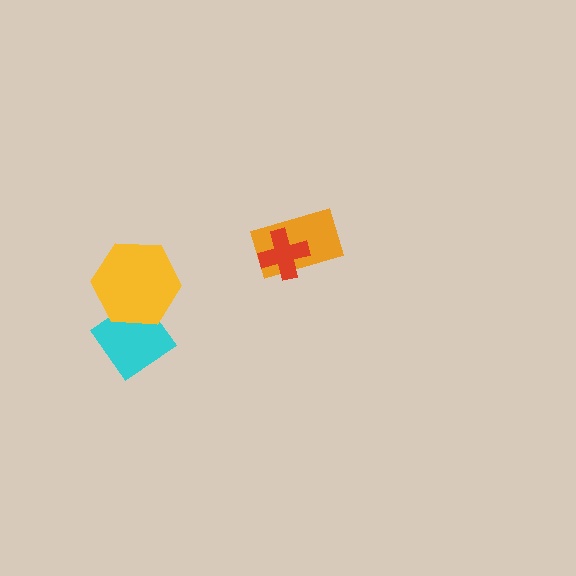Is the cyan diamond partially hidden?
Yes, it is partially covered by another shape.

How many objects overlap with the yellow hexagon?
1 object overlaps with the yellow hexagon.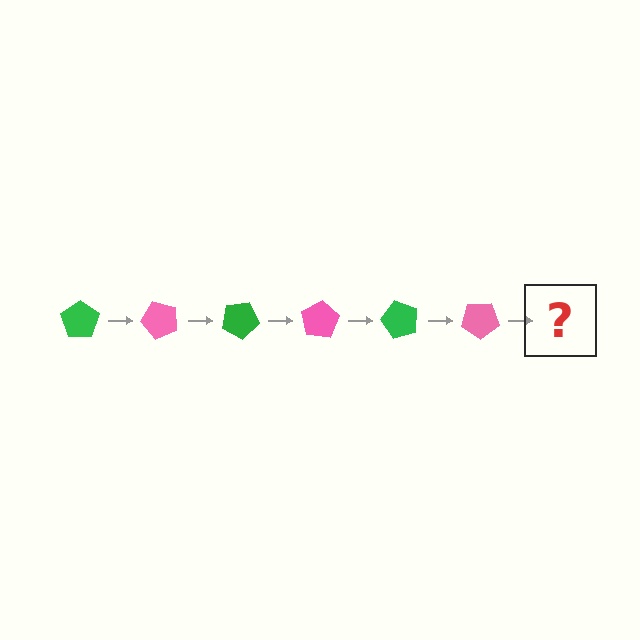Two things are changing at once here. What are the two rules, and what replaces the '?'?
The two rules are that it rotates 50 degrees each step and the color cycles through green and pink. The '?' should be a green pentagon, rotated 300 degrees from the start.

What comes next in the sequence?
The next element should be a green pentagon, rotated 300 degrees from the start.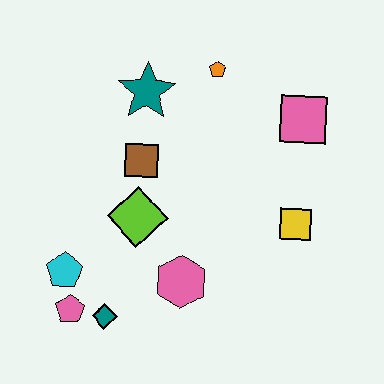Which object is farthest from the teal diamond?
The pink square is farthest from the teal diamond.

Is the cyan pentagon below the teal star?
Yes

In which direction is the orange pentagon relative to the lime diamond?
The orange pentagon is above the lime diamond.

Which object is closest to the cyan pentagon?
The pink pentagon is closest to the cyan pentagon.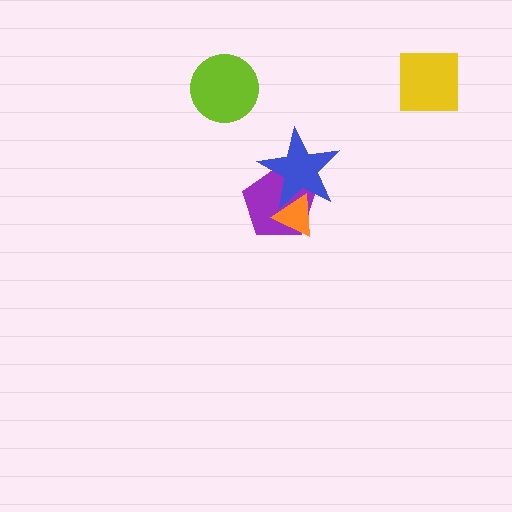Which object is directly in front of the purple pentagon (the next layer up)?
The blue star is directly in front of the purple pentagon.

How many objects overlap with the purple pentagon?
2 objects overlap with the purple pentagon.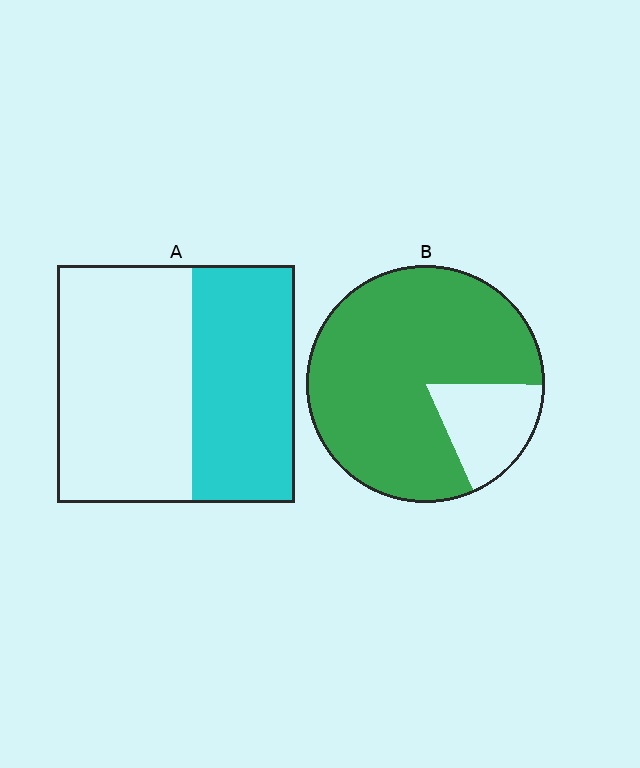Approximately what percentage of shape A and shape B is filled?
A is approximately 45% and B is approximately 80%.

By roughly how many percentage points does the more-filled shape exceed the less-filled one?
By roughly 40 percentage points (B over A).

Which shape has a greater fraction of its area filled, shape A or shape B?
Shape B.